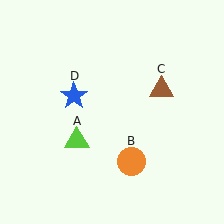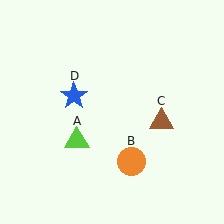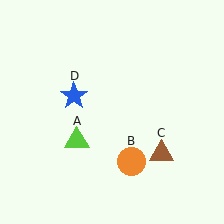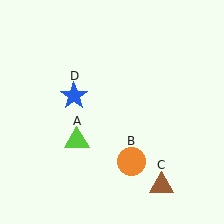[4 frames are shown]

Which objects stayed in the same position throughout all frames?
Lime triangle (object A) and orange circle (object B) and blue star (object D) remained stationary.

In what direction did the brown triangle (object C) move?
The brown triangle (object C) moved down.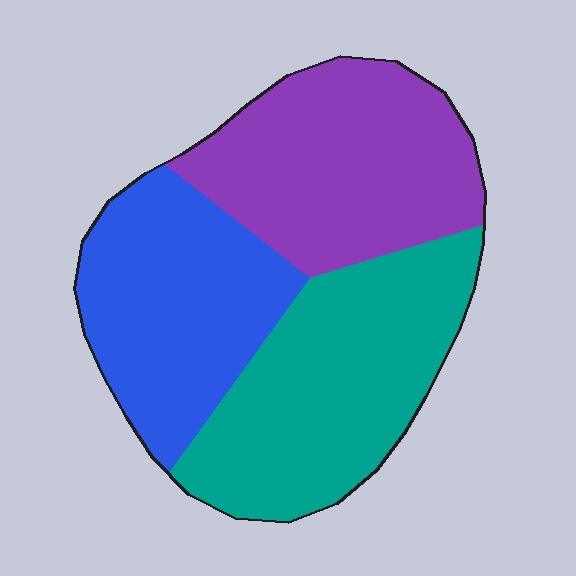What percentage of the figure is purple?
Purple covers 34% of the figure.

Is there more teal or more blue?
Teal.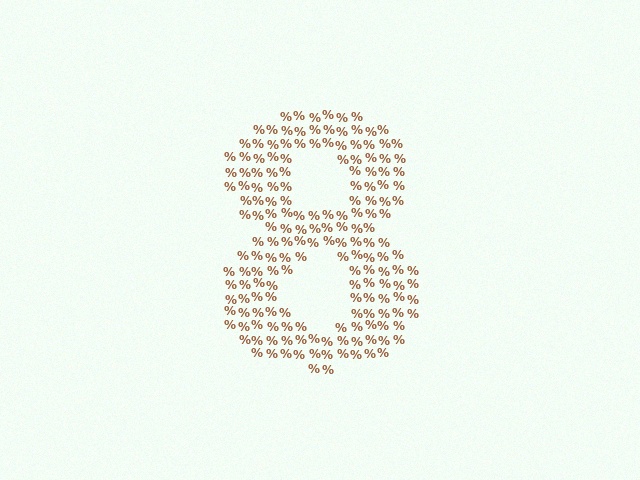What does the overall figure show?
The overall figure shows the digit 8.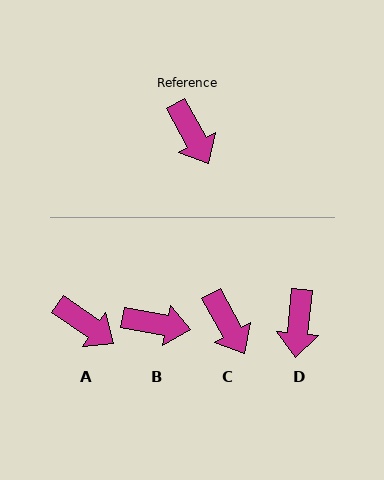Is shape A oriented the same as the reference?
No, it is off by about 27 degrees.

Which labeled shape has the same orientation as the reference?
C.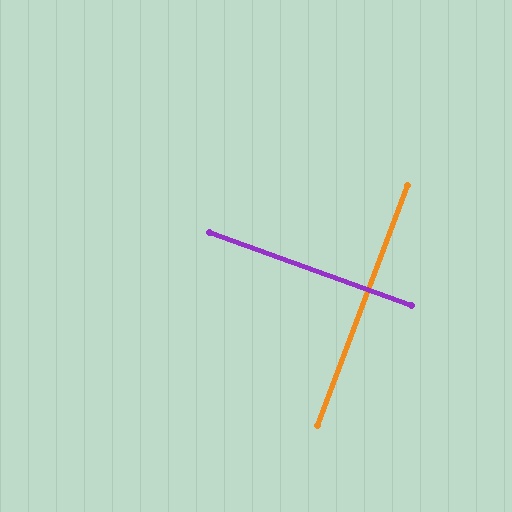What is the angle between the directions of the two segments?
Approximately 89 degrees.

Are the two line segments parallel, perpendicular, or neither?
Perpendicular — they meet at approximately 89°.